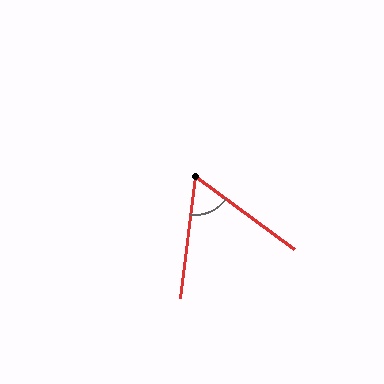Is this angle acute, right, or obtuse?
It is acute.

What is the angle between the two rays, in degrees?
Approximately 61 degrees.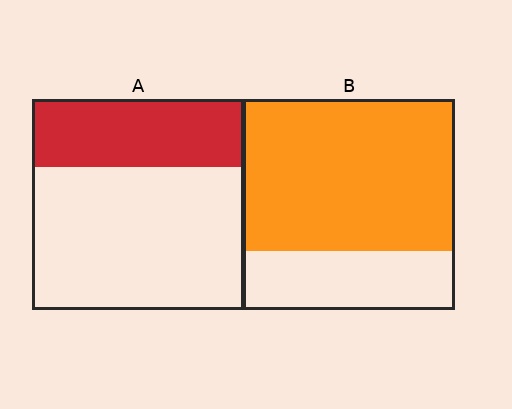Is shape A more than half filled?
No.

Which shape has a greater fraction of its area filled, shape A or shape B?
Shape B.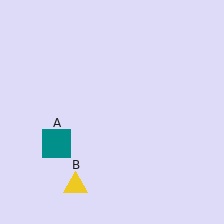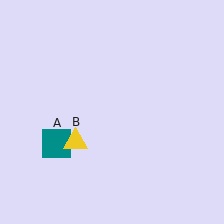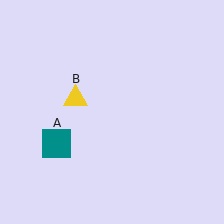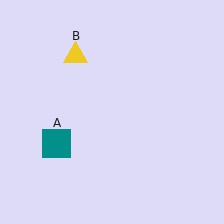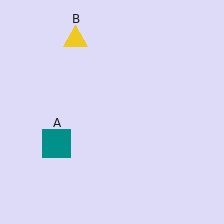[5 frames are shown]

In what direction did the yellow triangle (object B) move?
The yellow triangle (object B) moved up.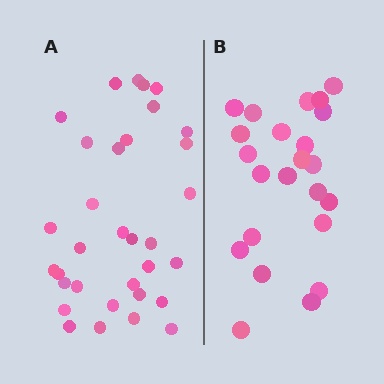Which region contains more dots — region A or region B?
Region A (the left region) has more dots.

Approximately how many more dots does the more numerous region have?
Region A has roughly 10 or so more dots than region B.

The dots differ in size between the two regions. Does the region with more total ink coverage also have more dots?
No. Region B has more total ink coverage because its dots are larger, but region A actually contains more individual dots. Total area can be misleading — the number of items is what matters here.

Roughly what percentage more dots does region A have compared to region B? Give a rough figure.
About 45% more.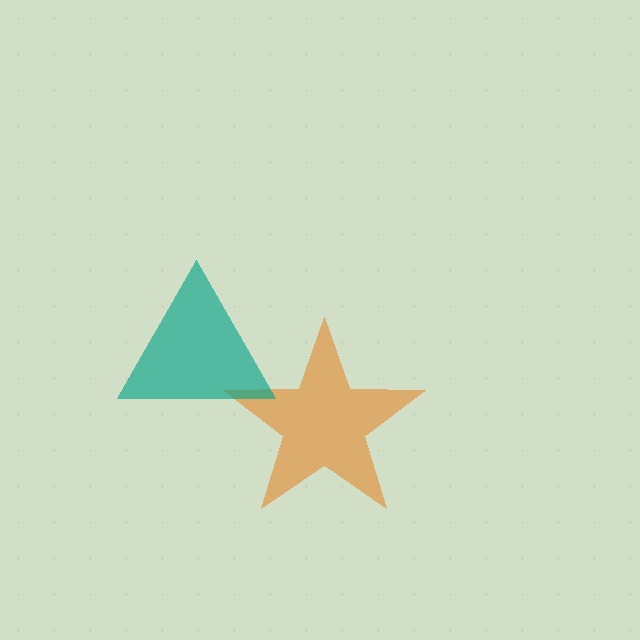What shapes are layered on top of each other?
The layered shapes are: an orange star, a teal triangle.